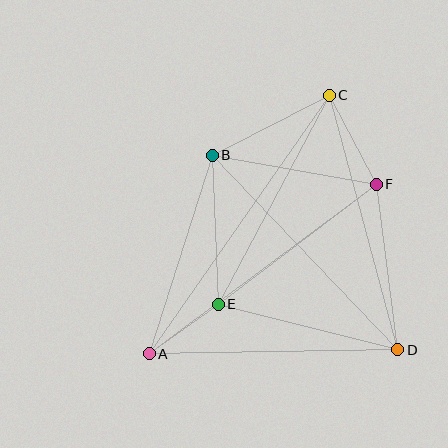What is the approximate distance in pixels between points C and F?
The distance between C and F is approximately 101 pixels.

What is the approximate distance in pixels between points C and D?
The distance between C and D is approximately 263 pixels.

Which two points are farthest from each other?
Points A and C are farthest from each other.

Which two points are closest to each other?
Points A and E are closest to each other.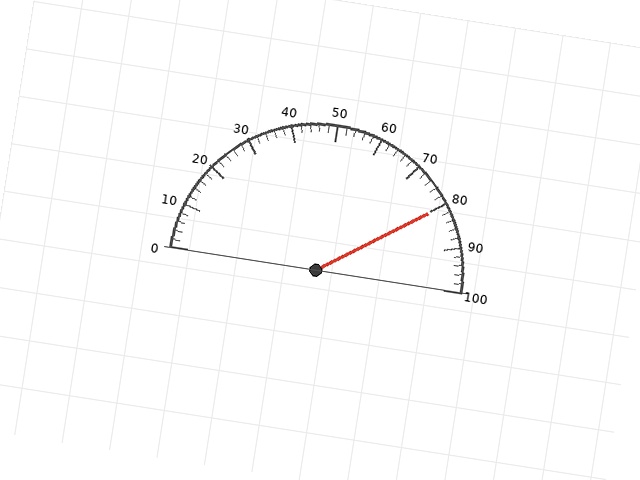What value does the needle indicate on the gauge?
The needle indicates approximately 80.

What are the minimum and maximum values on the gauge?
The gauge ranges from 0 to 100.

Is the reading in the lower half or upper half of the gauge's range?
The reading is in the upper half of the range (0 to 100).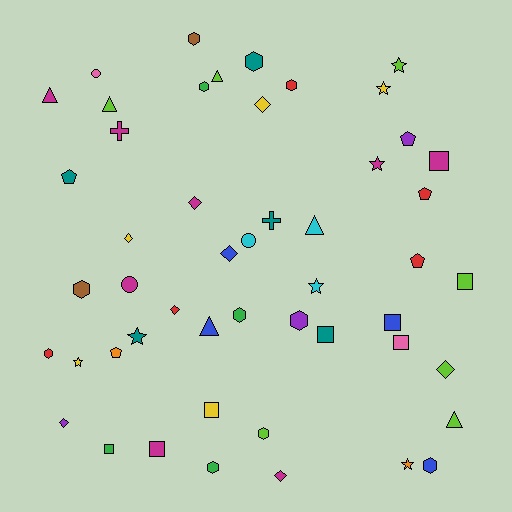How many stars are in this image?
There are 7 stars.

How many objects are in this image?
There are 50 objects.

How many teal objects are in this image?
There are 5 teal objects.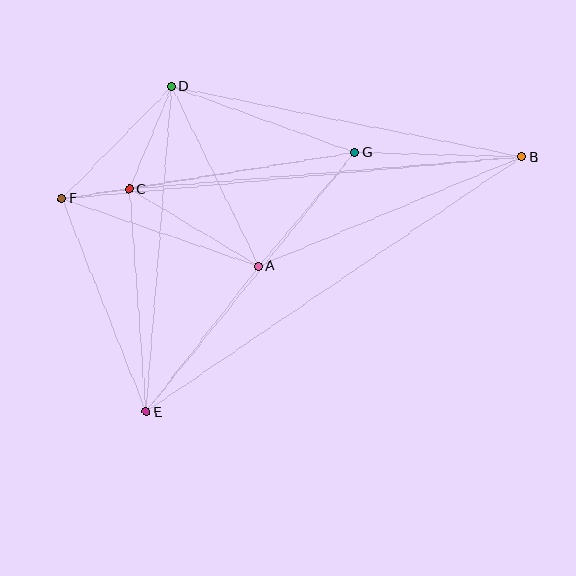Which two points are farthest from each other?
Points B and F are farthest from each other.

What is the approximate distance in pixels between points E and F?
The distance between E and F is approximately 229 pixels.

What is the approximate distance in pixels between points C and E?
The distance between C and E is approximately 223 pixels.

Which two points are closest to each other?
Points C and F are closest to each other.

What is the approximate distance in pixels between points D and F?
The distance between D and F is approximately 157 pixels.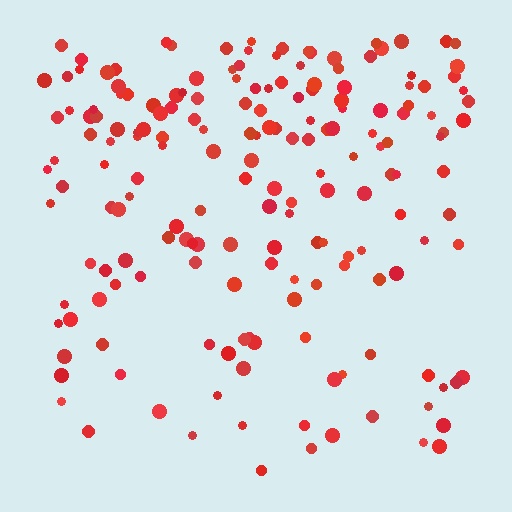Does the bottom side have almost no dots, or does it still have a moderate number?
Still a moderate number, just noticeably fewer than the top.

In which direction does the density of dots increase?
From bottom to top, with the top side densest.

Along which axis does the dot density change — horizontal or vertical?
Vertical.